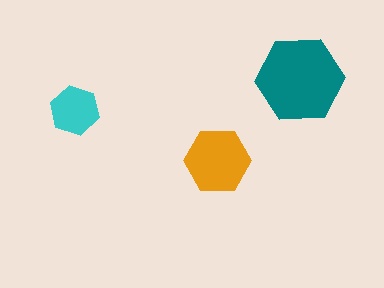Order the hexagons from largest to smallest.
the teal one, the orange one, the cyan one.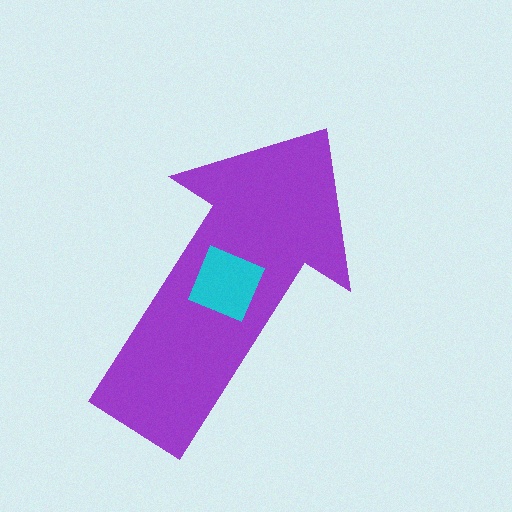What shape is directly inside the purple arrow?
The cyan diamond.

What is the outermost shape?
The purple arrow.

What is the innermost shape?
The cyan diamond.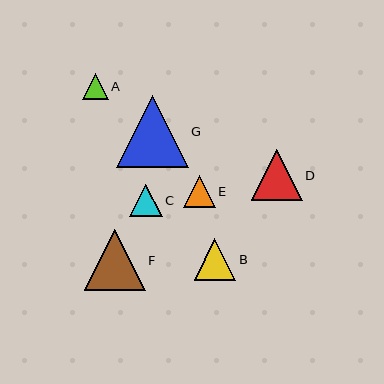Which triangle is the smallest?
Triangle A is the smallest with a size of approximately 26 pixels.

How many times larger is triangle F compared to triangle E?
Triangle F is approximately 1.9 times the size of triangle E.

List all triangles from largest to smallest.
From largest to smallest: G, F, D, B, C, E, A.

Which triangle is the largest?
Triangle G is the largest with a size of approximately 72 pixels.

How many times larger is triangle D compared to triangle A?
Triangle D is approximately 1.9 times the size of triangle A.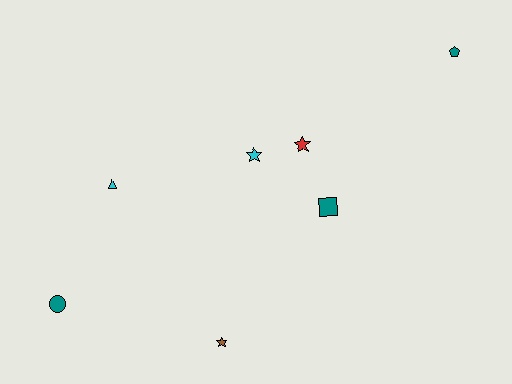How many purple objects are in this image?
There are no purple objects.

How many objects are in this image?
There are 7 objects.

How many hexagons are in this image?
There are no hexagons.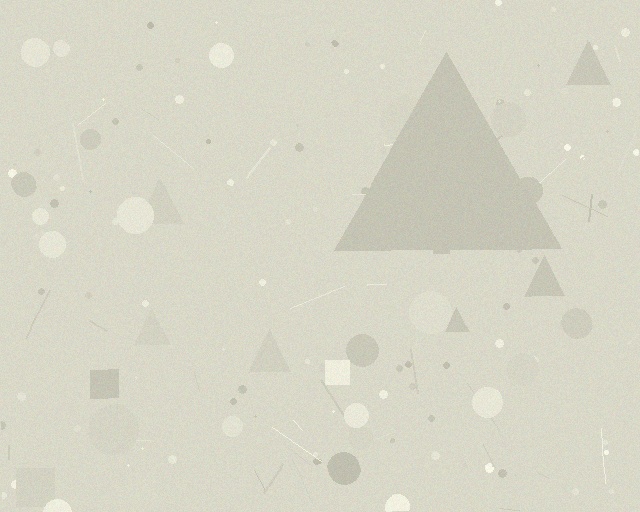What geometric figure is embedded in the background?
A triangle is embedded in the background.